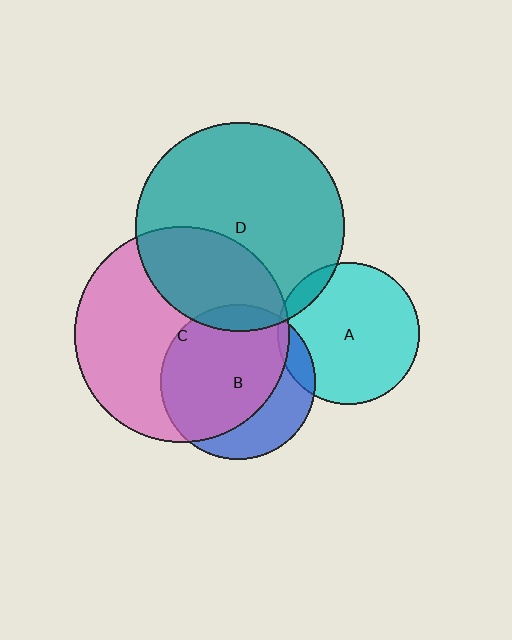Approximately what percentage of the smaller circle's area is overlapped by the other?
Approximately 5%.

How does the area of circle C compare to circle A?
Approximately 2.3 times.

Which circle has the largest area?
Circle C (pink).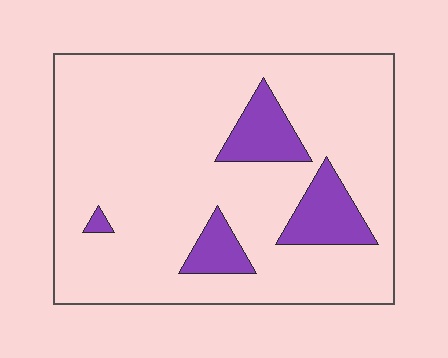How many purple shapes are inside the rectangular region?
4.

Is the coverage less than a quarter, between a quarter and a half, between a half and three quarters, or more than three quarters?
Less than a quarter.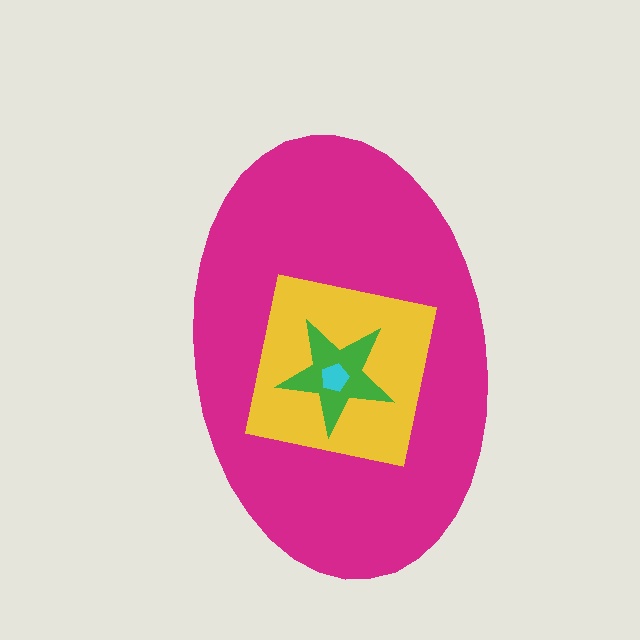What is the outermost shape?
The magenta ellipse.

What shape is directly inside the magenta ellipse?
The yellow square.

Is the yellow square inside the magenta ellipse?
Yes.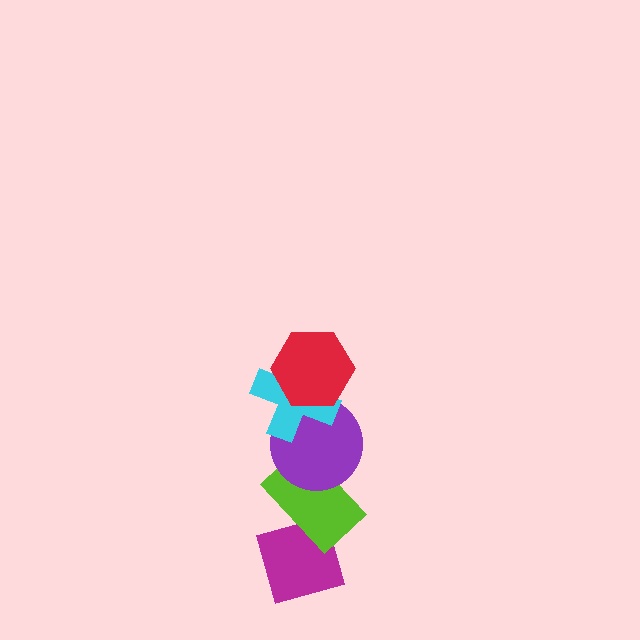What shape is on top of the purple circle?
The cyan cross is on top of the purple circle.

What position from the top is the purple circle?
The purple circle is 3rd from the top.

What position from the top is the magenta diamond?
The magenta diamond is 5th from the top.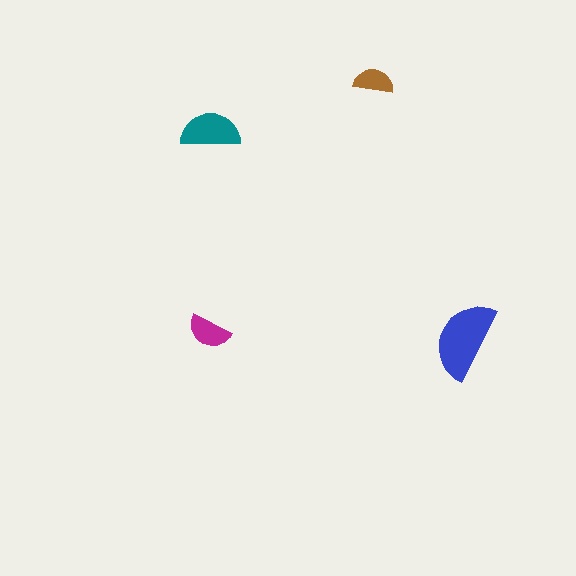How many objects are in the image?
There are 4 objects in the image.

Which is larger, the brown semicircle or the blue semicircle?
The blue one.